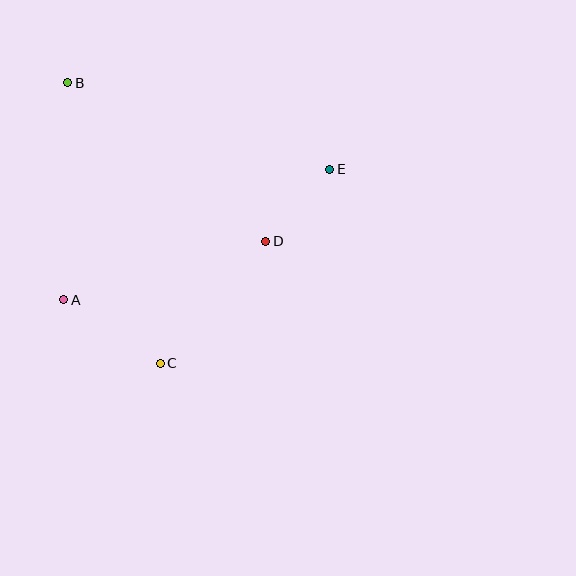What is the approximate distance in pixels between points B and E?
The distance between B and E is approximately 276 pixels.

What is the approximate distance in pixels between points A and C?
The distance between A and C is approximately 116 pixels.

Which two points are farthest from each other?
Points A and E are farthest from each other.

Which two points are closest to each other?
Points D and E are closest to each other.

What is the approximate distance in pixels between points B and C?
The distance between B and C is approximately 295 pixels.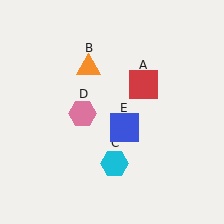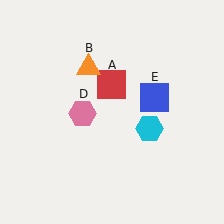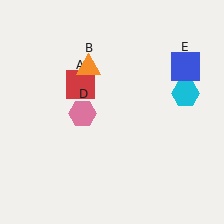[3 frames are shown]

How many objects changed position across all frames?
3 objects changed position: red square (object A), cyan hexagon (object C), blue square (object E).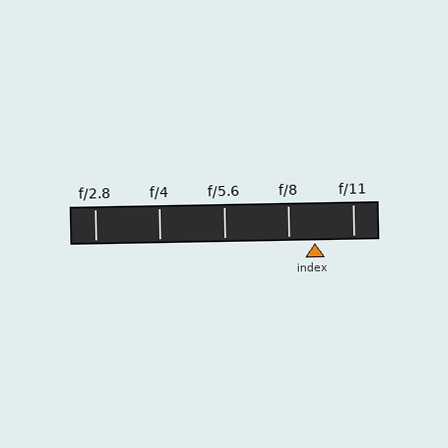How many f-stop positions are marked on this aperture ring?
There are 5 f-stop positions marked.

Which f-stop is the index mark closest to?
The index mark is closest to f/8.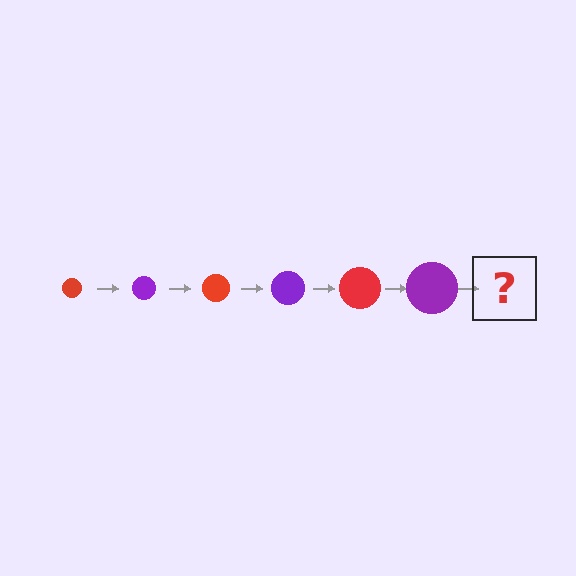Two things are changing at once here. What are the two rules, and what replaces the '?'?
The two rules are that the circle grows larger each step and the color cycles through red and purple. The '?' should be a red circle, larger than the previous one.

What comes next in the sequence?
The next element should be a red circle, larger than the previous one.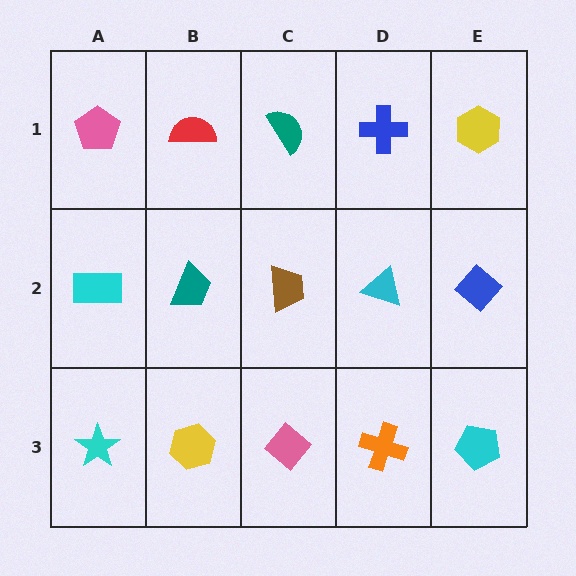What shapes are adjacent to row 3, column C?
A brown trapezoid (row 2, column C), a yellow hexagon (row 3, column B), an orange cross (row 3, column D).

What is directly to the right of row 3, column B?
A pink diamond.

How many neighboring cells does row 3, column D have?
3.